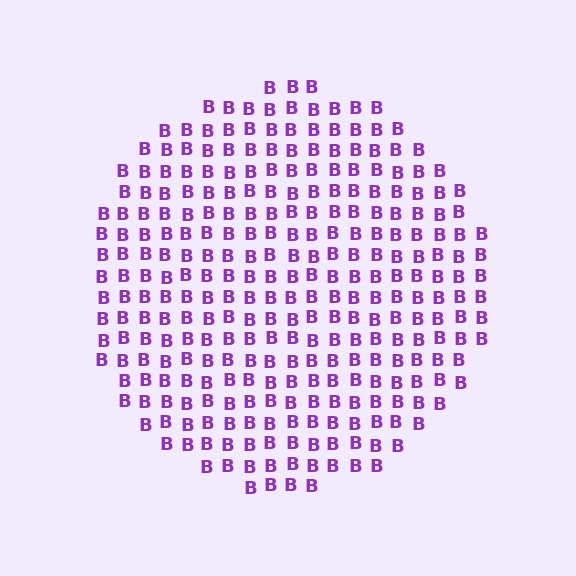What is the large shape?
The large shape is a circle.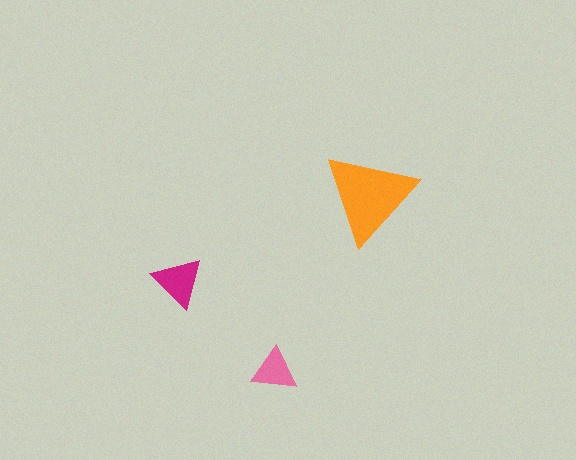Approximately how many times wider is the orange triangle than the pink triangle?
About 2 times wider.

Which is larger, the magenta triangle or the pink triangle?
The magenta one.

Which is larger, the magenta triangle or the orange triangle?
The orange one.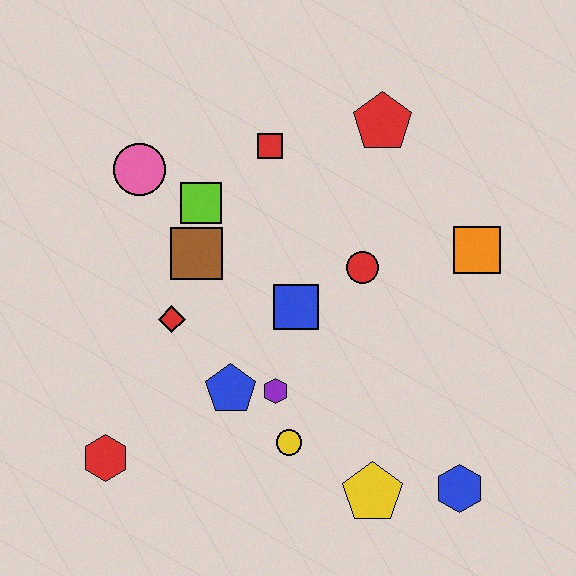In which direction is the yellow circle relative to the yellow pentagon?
The yellow circle is to the left of the yellow pentagon.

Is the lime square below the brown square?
No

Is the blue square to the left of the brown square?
No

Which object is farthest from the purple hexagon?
The red pentagon is farthest from the purple hexagon.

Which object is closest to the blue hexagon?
The yellow pentagon is closest to the blue hexagon.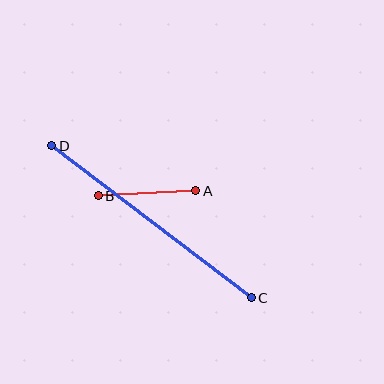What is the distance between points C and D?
The distance is approximately 251 pixels.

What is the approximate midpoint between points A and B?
The midpoint is at approximately (147, 193) pixels.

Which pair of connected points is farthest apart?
Points C and D are farthest apart.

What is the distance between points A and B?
The distance is approximately 98 pixels.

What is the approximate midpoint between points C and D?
The midpoint is at approximately (151, 222) pixels.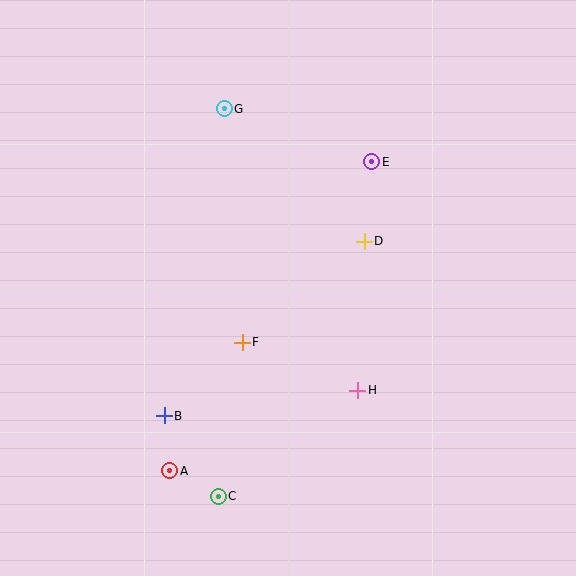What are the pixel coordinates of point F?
Point F is at (242, 342).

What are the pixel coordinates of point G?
Point G is at (224, 109).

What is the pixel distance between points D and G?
The distance between D and G is 193 pixels.